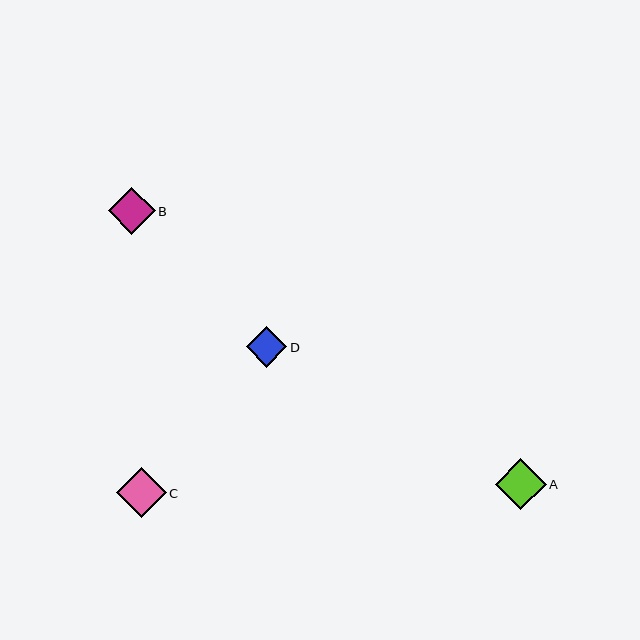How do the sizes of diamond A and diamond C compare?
Diamond A and diamond C are approximately the same size.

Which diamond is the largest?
Diamond A is the largest with a size of approximately 51 pixels.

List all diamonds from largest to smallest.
From largest to smallest: A, C, B, D.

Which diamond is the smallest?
Diamond D is the smallest with a size of approximately 40 pixels.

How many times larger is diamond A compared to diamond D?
Diamond A is approximately 1.3 times the size of diamond D.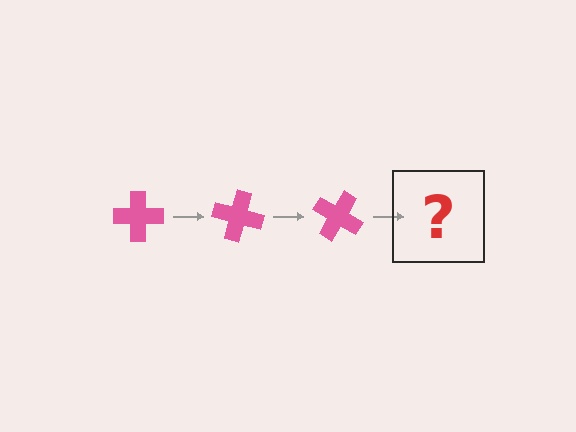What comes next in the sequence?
The next element should be a pink cross rotated 45 degrees.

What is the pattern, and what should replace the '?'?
The pattern is that the cross rotates 15 degrees each step. The '?' should be a pink cross rotated 45 degrees.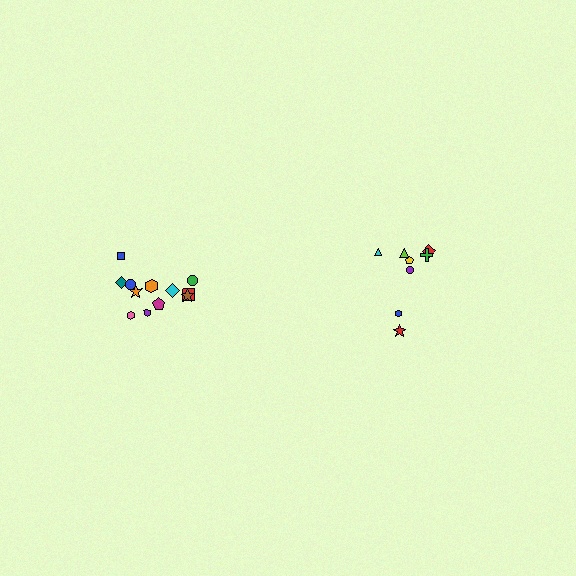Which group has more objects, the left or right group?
The left group.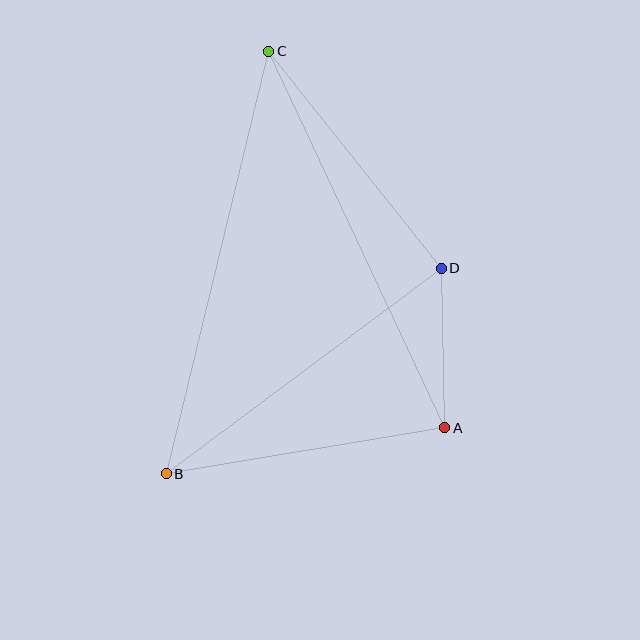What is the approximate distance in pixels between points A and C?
The distance between A and C is approximately 415 pixels.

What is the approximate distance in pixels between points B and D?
The distance between B and D is approximately 343 pixels.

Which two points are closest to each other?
Points A and D are closest to each other.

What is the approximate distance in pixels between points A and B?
The distance between A and B is approximately 282 pixels.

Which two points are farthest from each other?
Points B and C are farthest from each other.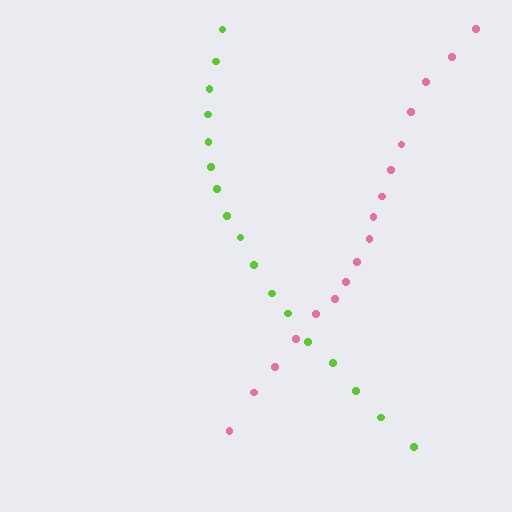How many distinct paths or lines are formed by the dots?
There are 2 distinct paths.